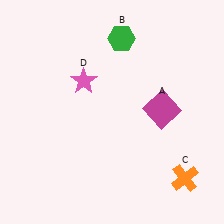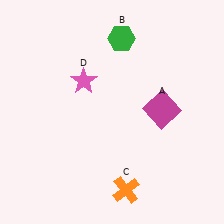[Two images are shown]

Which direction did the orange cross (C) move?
The orange cross (C) moved left.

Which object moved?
The orange cross (C) moved left.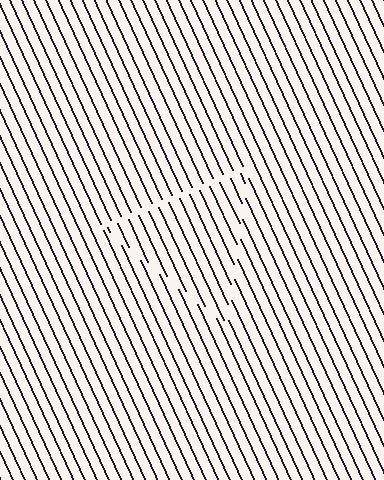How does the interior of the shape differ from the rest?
The interior of the shape contains the same grating, shifted by half a period — the contour is defined by the phase discontinuity where line-ends from the inner and outer gratings abut.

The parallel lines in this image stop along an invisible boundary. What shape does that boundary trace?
An illusory triangle. The interior of the shape contains the same grating, shifted by half a period — the contour is defined by the phase discontinuity where line-ends from the inner and outer gratings abut.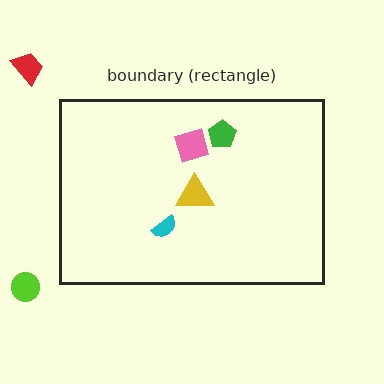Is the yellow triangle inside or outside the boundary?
Inside.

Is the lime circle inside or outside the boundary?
Outside.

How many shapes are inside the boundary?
4 inside, 2 outside.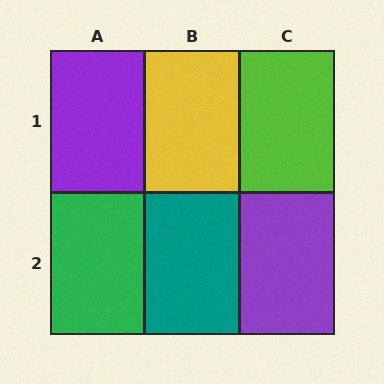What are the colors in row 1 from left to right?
Purple, yellow, lime.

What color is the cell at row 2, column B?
Teal.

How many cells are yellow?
1 cell is yellow.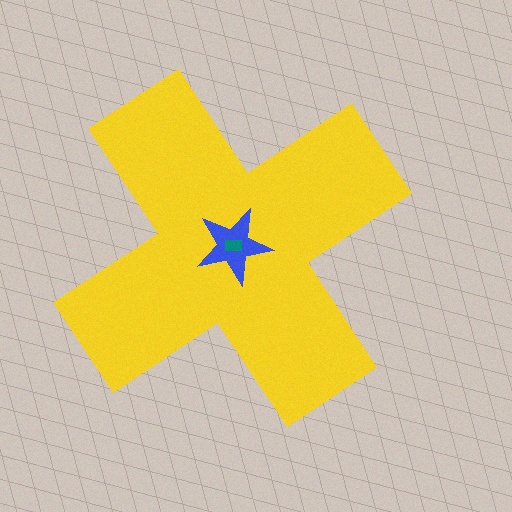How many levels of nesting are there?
3.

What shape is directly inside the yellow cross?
The blue star.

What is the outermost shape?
The yellow cross.